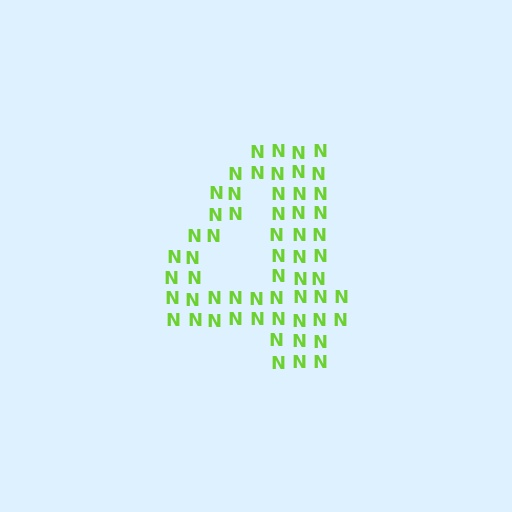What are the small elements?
The small elements are letter N's.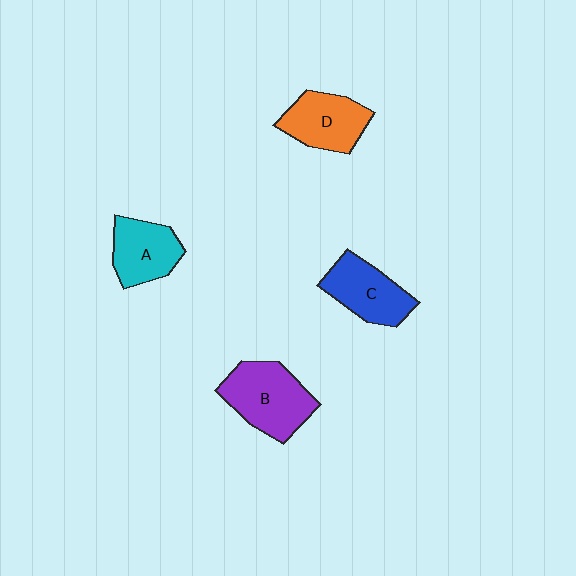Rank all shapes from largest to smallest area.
From largest to smallest: B (purple), C (blue), D (orange), A (cyan).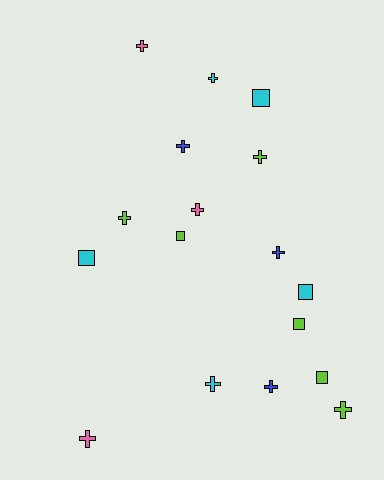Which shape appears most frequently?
Cross, with 11 objects.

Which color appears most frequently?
Lime, with 6 objects.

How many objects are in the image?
There are 17 objects.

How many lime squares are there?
There are 3 lime squares.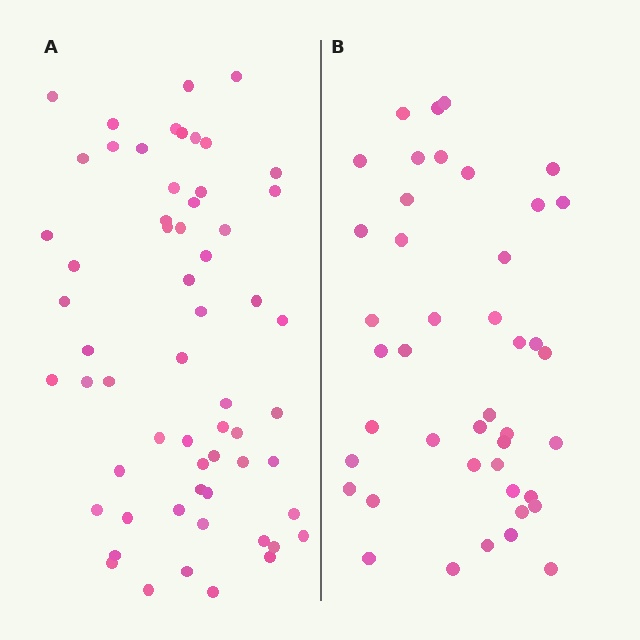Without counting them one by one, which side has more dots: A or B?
Region A (the left region) has more dots.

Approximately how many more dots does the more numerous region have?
Region A has approximately 15 more dots than region B.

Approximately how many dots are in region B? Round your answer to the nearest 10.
About 40 dots. (The exact count is 43, which rounds to 40.)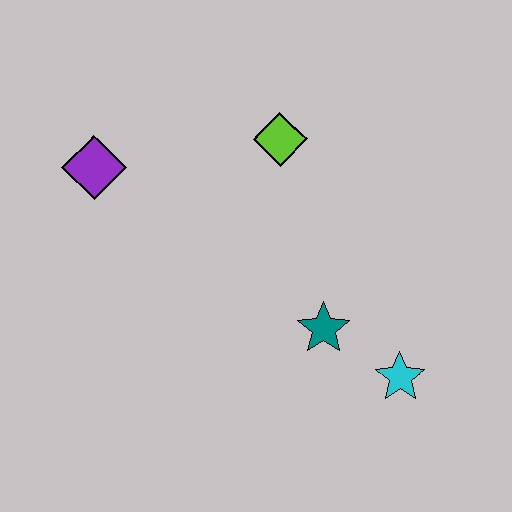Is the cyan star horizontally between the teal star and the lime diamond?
No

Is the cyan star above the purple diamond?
No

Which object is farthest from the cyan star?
The purple diamond is farthest from the cyan star.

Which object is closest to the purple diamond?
The lime diamond is closest to the purple diamond.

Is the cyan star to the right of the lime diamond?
Yes